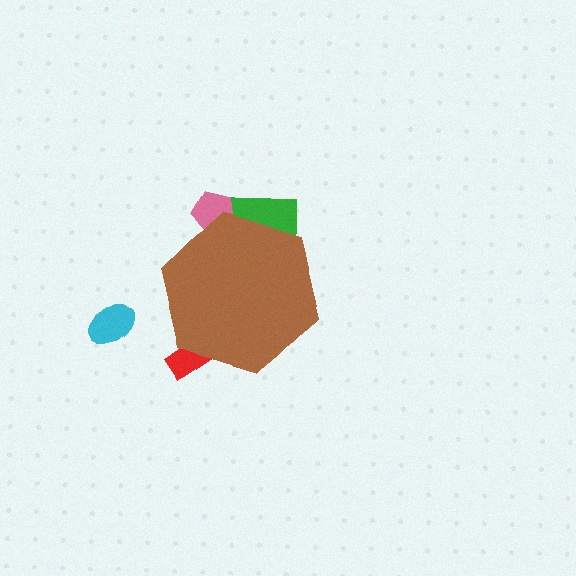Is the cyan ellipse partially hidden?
No, the cyan ellipse is fully visible.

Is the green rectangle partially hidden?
Yes, the green rectangle is partially hidden behind the brown hexagon.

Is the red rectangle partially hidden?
Yes, the red rectangle is partially hidden behind the brown hexagon.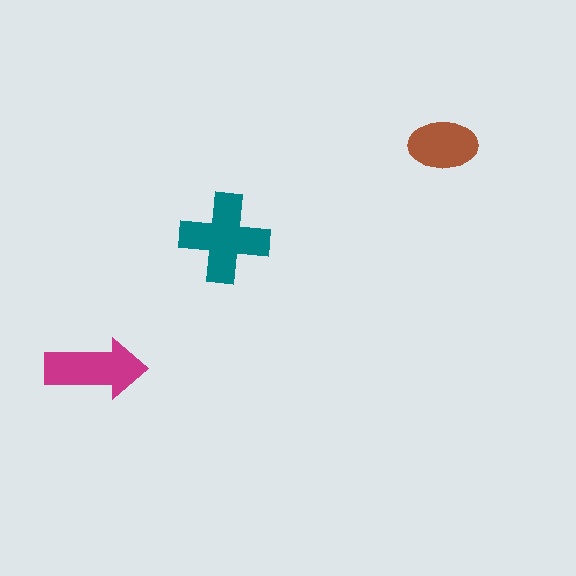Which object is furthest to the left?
The magenta arrow is leftmost.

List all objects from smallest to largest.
The brown ellipse, the magenta arrow, the teal cross.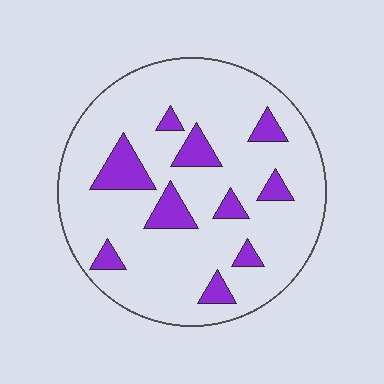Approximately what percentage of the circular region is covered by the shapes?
Approximately 15%.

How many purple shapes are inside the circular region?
10.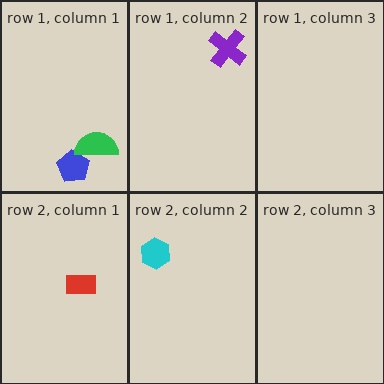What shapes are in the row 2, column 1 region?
The red rectangle.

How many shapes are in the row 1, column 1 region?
2.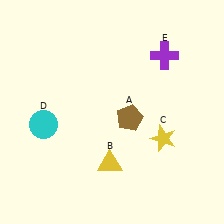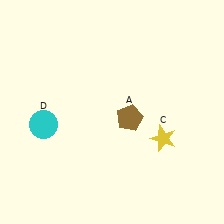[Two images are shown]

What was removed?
The yellow triangle (B), the purple cross (E) were removed in Image 2.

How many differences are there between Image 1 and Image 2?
There are 2 differences between the two images.